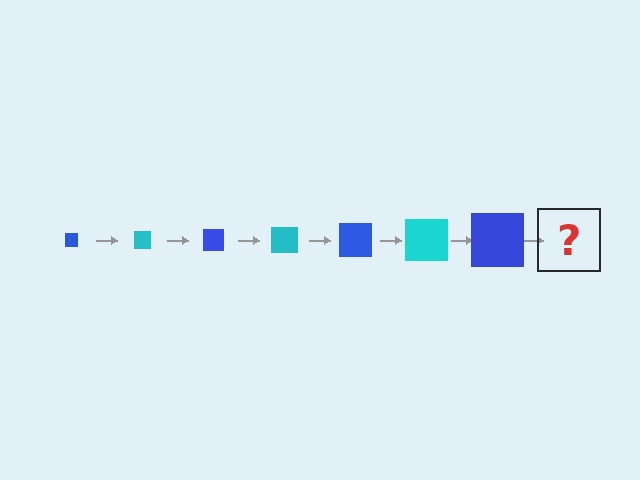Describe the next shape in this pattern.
It should be a cyan square, larger than the previous one.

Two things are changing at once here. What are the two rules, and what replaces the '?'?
The two rules are that the square grows larger each step and the color cycles through blue and cyan. The '?' should be a cyan square, larger than the previous one.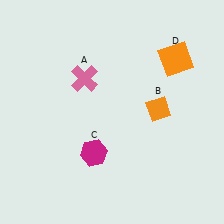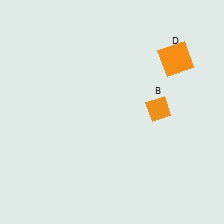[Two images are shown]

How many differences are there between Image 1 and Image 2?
There are 2 differences between the two images.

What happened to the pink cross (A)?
The pink cross (A) was removed in Image 2. It was in the top-left area of Image 1.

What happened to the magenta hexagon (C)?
The magenta hexagon (C) was removed in Image 2. It was in the bottom-left area of Image 1.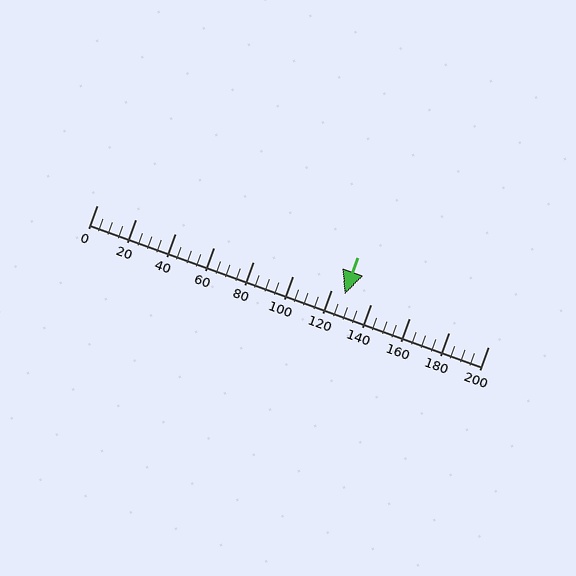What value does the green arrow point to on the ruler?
The green arrow points to approximately 127.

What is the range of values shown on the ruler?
The ruler shows values from 0 to 200.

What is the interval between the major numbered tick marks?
The major tick marks are spaced 20 units apart.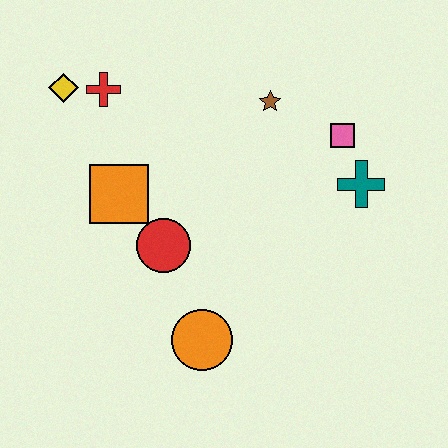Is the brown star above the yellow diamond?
No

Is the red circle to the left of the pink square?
Yes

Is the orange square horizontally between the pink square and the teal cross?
No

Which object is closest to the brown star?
The pink square is closest to the brown star.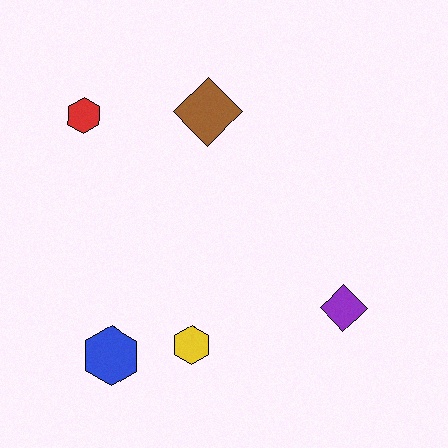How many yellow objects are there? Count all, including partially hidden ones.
There is 1 yellow object.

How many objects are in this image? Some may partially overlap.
There are 5 objects.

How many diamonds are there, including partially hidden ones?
There are 2 diamonds.